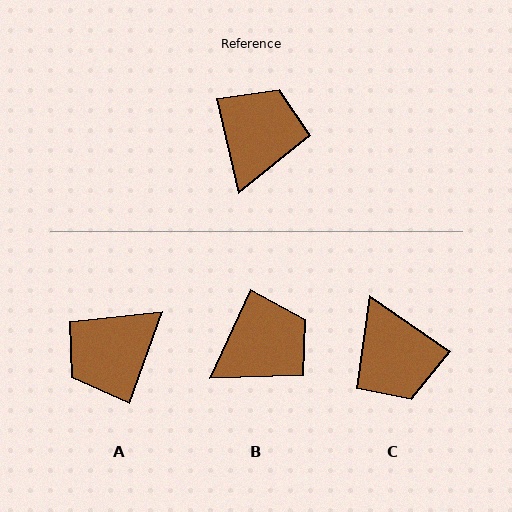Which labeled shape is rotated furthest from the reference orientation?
A, about 148 degrees away.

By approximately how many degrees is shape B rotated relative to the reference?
Approximately 37 degrees clockwise.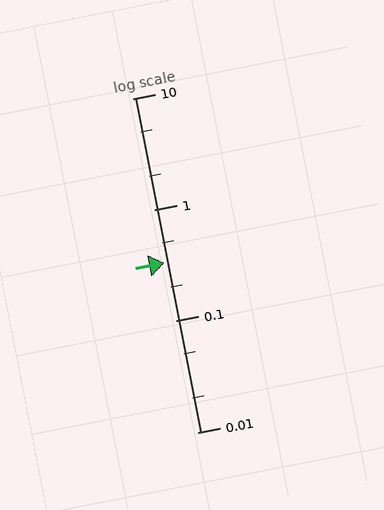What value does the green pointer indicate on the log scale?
The pointer indicates approximately 0.33.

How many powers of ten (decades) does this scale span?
The scale spans 3 decades, from 0.01 to 10.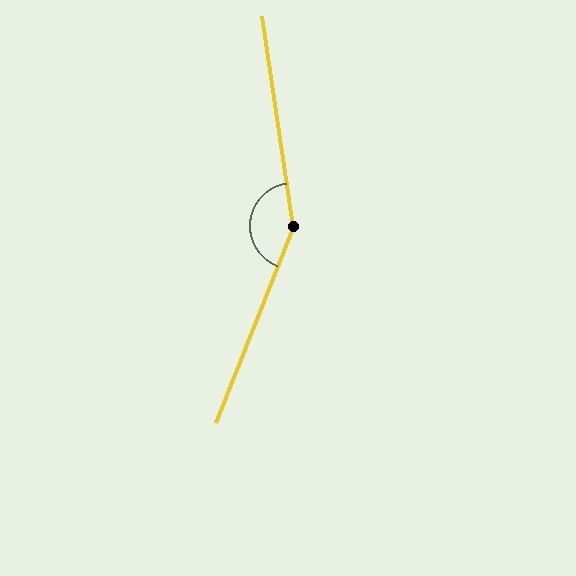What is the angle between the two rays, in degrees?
Approximately 150 degrees.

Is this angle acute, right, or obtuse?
It is obtuse.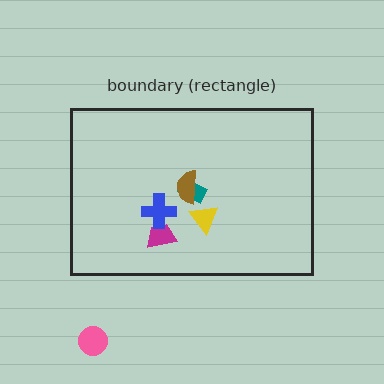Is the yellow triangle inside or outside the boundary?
Inside.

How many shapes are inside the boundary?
5 inside, 1 outside.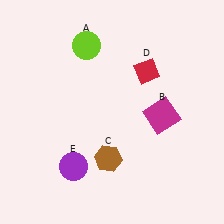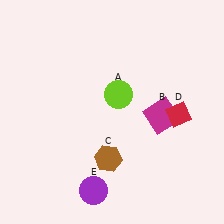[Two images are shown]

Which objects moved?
The objects that moved are: the lime circle (A), the red diamond (D), the purple circle (E).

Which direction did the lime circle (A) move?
The lime circle (A) moved down.